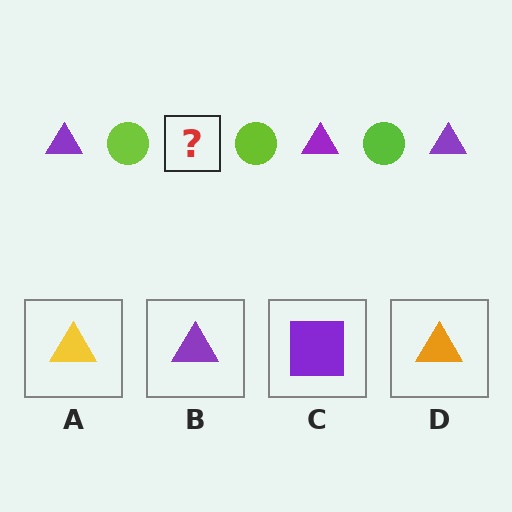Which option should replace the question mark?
Option B.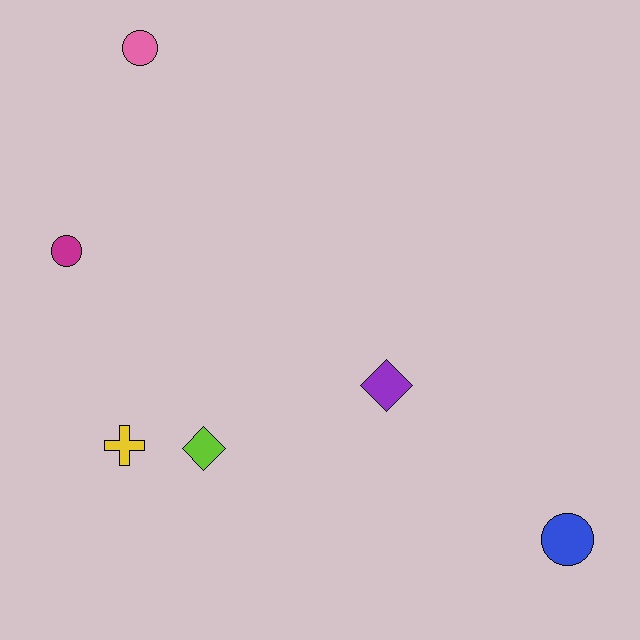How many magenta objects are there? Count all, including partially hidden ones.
There is 1 magenta object.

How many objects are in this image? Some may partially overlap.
There are 6 objects.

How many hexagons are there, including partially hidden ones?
There are no hexagons.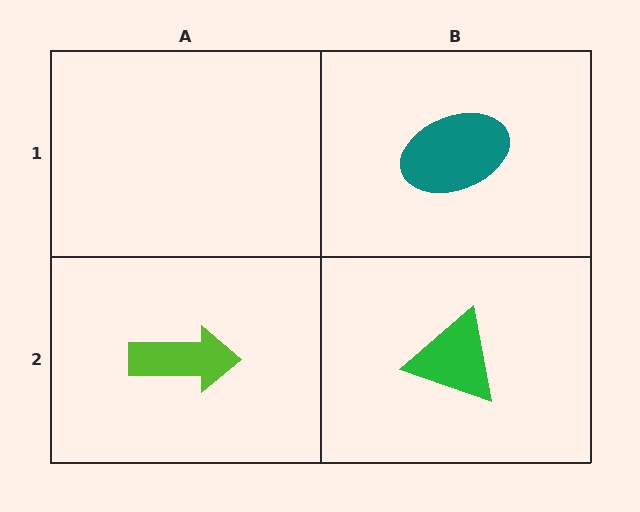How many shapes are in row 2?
2 shapes.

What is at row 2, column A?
A lime arrow.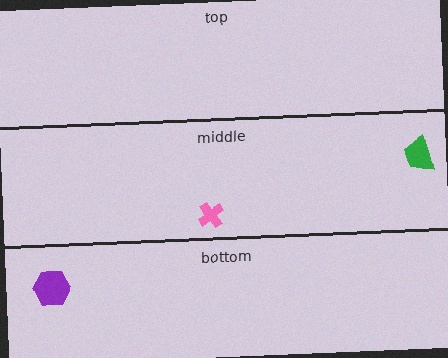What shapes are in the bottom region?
The purple hexagon.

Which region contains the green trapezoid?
The middle region.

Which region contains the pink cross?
The middle region.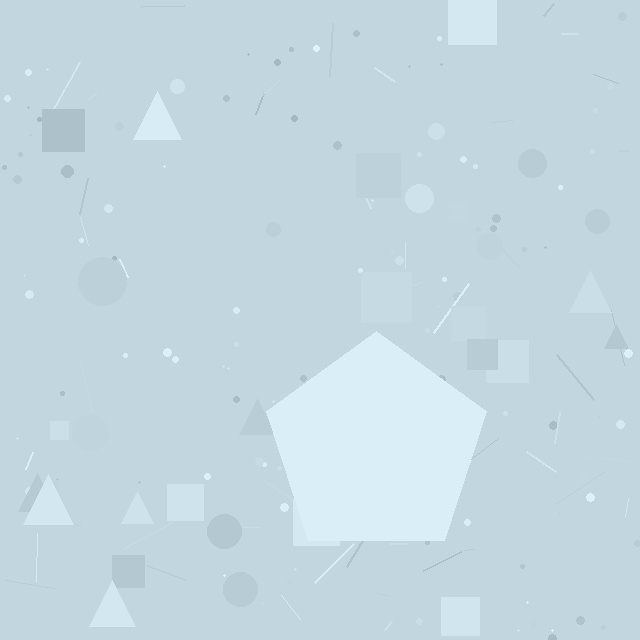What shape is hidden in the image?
A pentagon is hidden in the image.